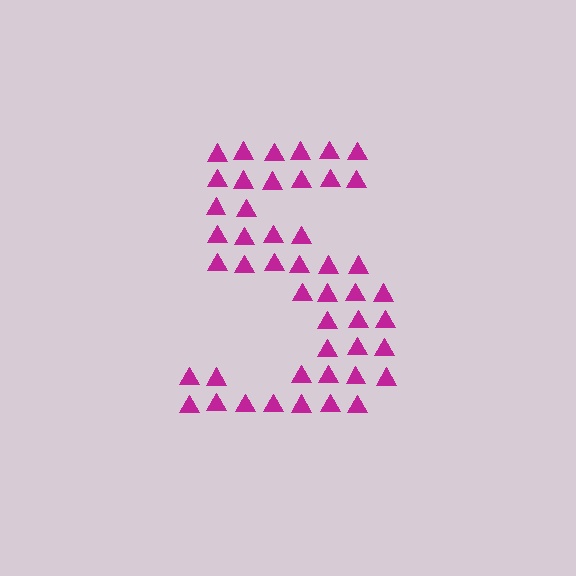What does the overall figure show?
The overall figure shows the digit 5.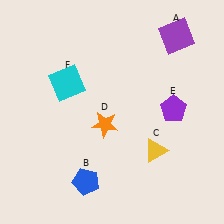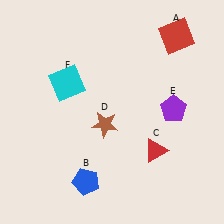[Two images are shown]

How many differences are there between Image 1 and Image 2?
There are 3 differences between the two images.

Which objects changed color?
A changed from purple to red. C changed from yellow to red. D changed from orange to brown.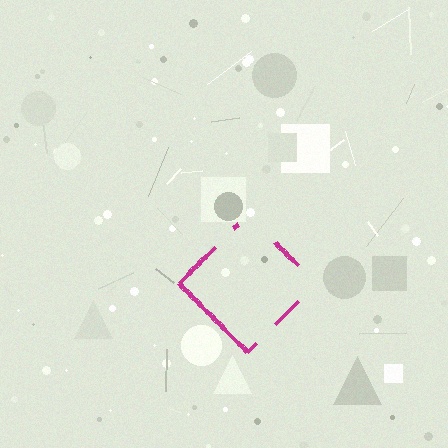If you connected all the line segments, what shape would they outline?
They would outline a diamond.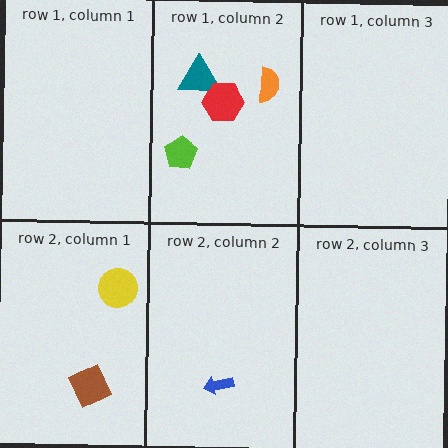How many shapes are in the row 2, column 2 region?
1.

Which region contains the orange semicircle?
The row 1, column 2 region.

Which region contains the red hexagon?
The row 1, column 2 region.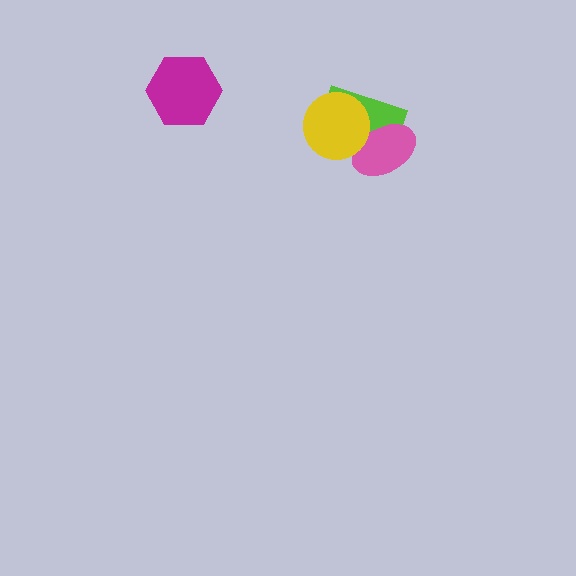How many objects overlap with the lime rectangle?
2 objects overlap with the lime rectangle.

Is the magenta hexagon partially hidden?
No, no other shape covers it.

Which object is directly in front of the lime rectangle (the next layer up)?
The pink ellipse is directly in front of the lime rectangle.